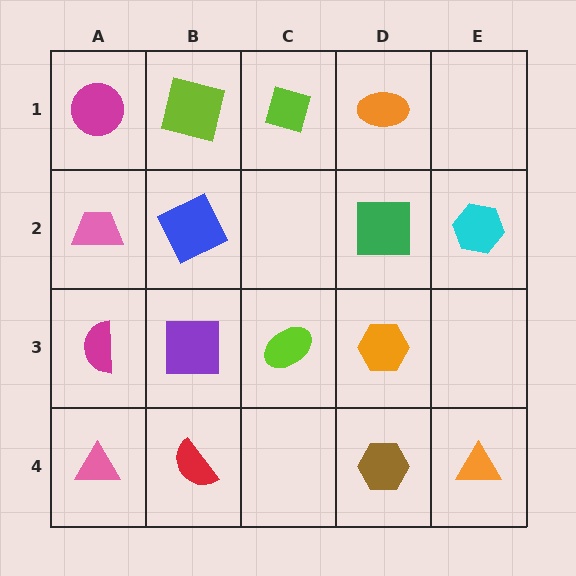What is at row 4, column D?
A brown hexagon.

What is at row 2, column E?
A cyan hexagon.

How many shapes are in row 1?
4 shapes.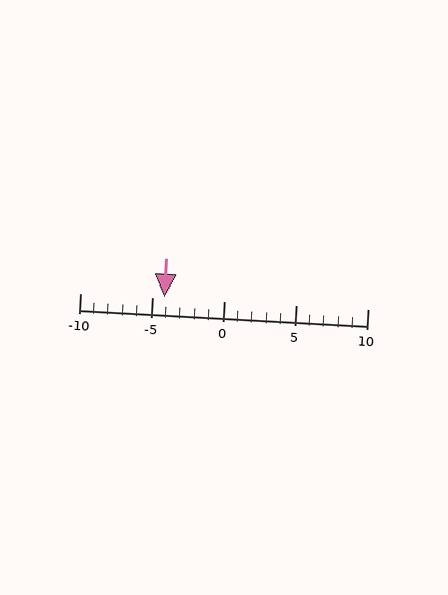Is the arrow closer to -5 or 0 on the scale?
The arrow is closer to -5.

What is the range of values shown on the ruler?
The ruler shows values from -10 to 10.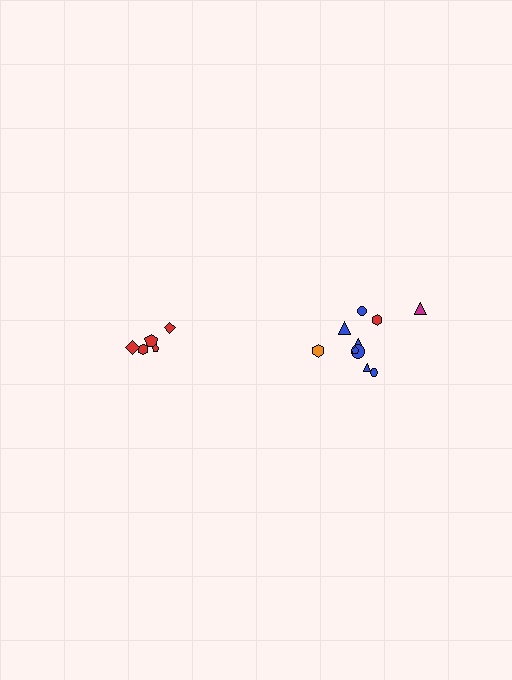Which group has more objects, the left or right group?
The right group.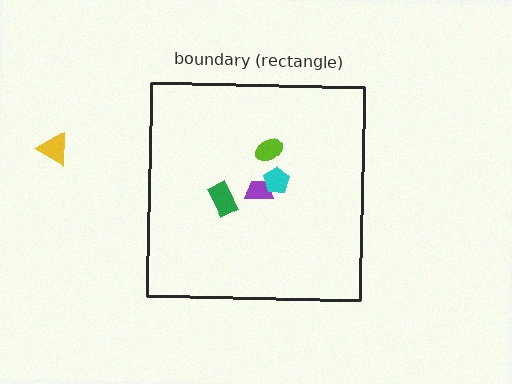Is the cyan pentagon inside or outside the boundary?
Inside.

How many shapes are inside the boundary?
4 inside, 1 outside.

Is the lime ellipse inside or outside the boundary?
Inside.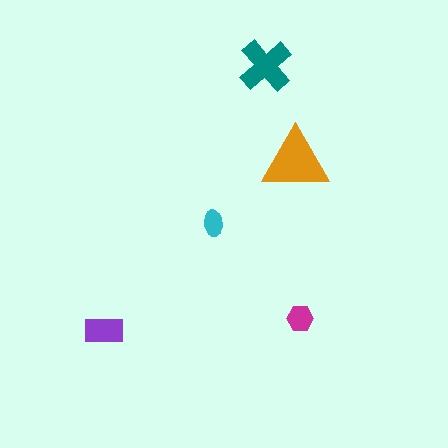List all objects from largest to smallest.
The orange triangle, the teal cross, the purple rectangle, the magenta hexagon, the cyan ellipse.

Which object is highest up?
The teal cross is topmost.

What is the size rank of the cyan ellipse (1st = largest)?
5th.